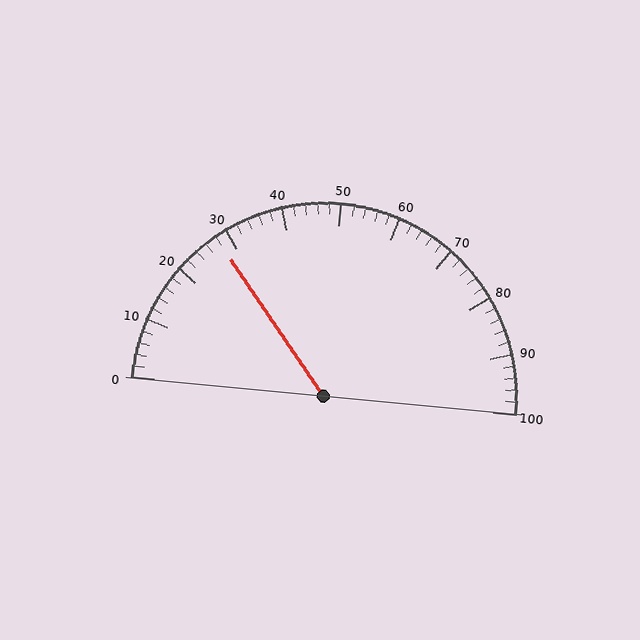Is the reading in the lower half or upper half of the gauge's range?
The reading is in the lower half of the range (0 to 100).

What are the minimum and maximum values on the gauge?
The gauge ranges from 0 to 100.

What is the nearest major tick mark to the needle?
The nearest major tick mark is 30.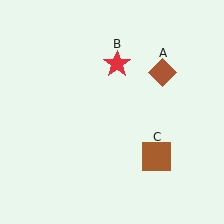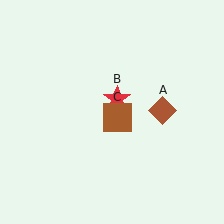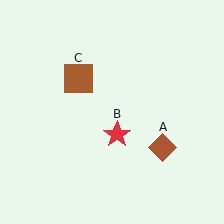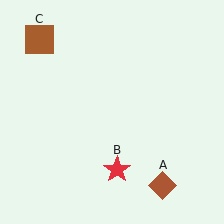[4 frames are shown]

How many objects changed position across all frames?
3 objects changed position: brown diamond (object A), red star (object B), brown square (object C).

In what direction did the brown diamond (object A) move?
The brown diamond (object A) moved down.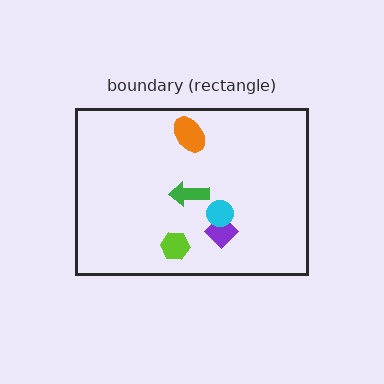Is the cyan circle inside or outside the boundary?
Inside.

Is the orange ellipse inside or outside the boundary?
Inside.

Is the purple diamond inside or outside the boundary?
Inside.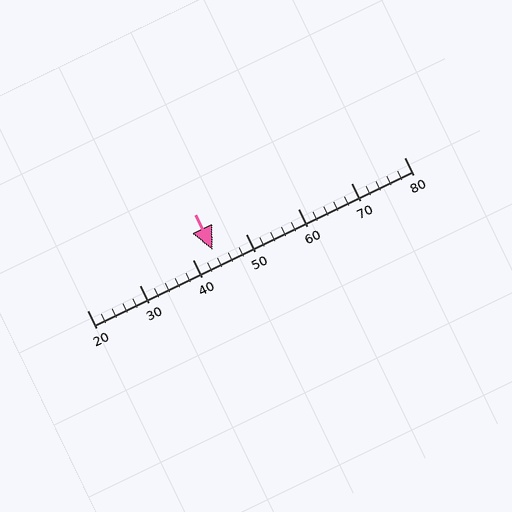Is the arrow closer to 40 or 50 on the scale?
The arrow is closer to 40.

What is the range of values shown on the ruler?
The ruler shows values from 20 to 80.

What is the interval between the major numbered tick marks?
The major tick marks are spaced 10 units apart.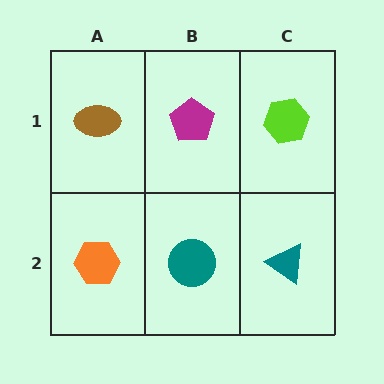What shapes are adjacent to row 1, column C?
A teal triangle (row 2, column C), a magenta pentagon (row 1, column B).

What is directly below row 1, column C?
A teal triangle.